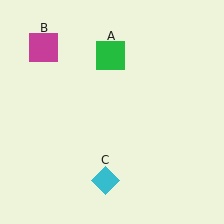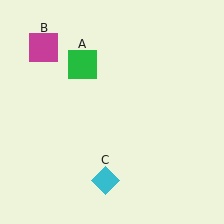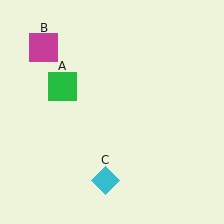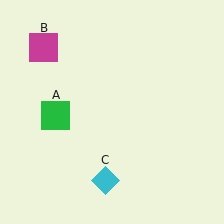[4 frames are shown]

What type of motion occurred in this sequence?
The green square (object A) rotated counterclockwise around the center of the scene.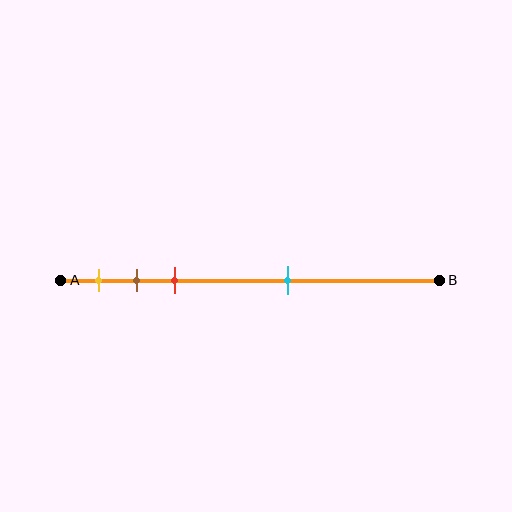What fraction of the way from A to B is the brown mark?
The brown mark is approximately 20% (0.2) of the way from A to B.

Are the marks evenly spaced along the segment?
No, the marks are not evenly spaced.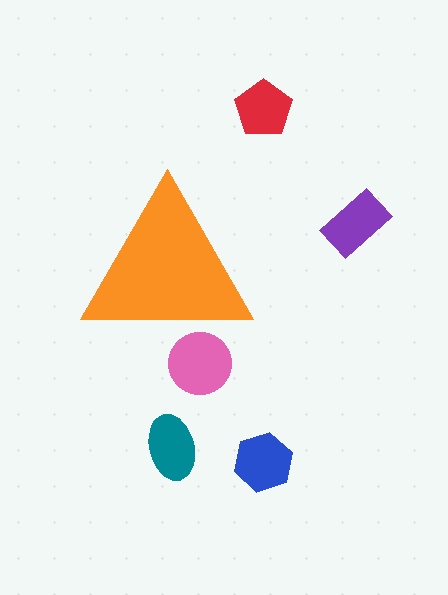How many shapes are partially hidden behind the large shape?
1 shape is partially hidden.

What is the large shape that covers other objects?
An orange triangle.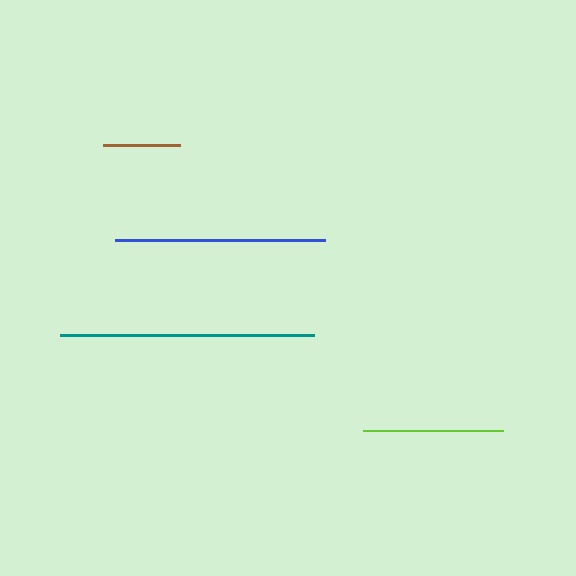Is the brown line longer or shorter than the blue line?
The blue line is longer than the brown line.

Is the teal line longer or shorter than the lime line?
The teal line is longer than the lime line.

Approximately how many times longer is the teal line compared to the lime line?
The teal line is approximately 1.8 times the length of the lime line.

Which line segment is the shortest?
The brown line is the shortest at approximately 77 pixels.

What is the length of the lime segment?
The lime segment is approximately 140 pixels long.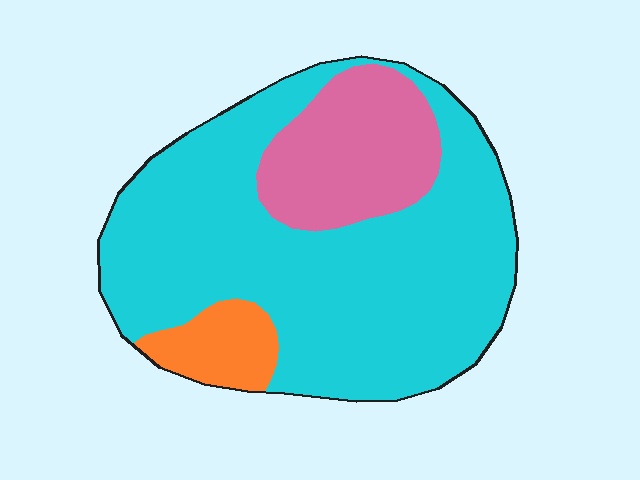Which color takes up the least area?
Orange, at roughly 10%.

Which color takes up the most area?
Cyan, at roughly 70%.